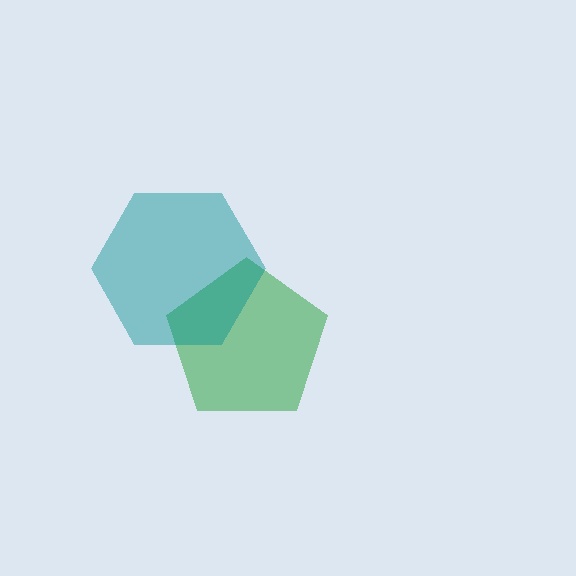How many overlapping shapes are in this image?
There are 2 overlapping shapes in the image.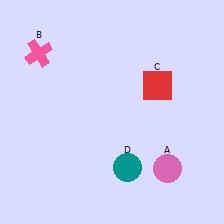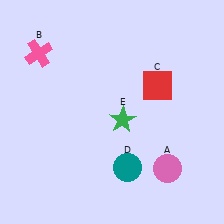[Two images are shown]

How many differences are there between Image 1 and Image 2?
There is 1 difference between the two images.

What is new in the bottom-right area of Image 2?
A green star (E) was added in the bottom-right area of Image 2.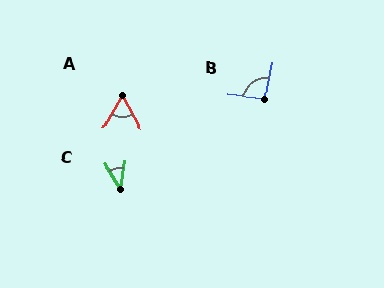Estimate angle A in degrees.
Approximately 56 degrees.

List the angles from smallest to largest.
C (39°), A (56°), B (97°).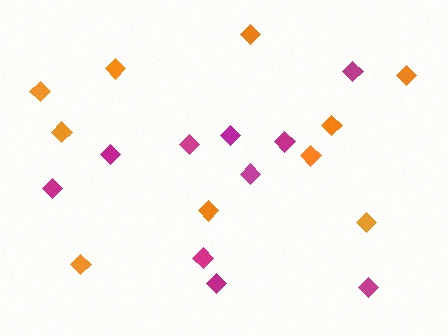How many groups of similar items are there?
There are 2 groups: one group of magenta diamonds (10) and one group of orange diamonds (10).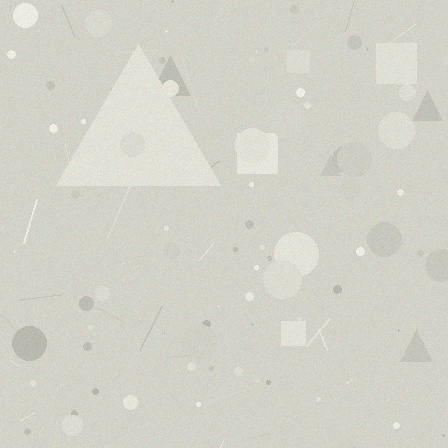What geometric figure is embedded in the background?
A triangle is embedded in the background.